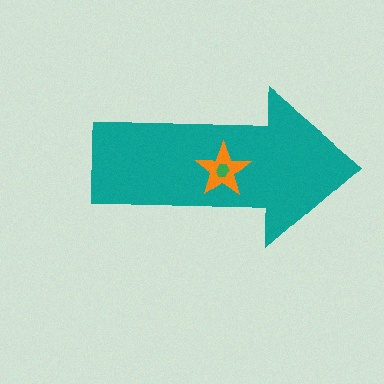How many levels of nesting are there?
3.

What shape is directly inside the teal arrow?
The orange star.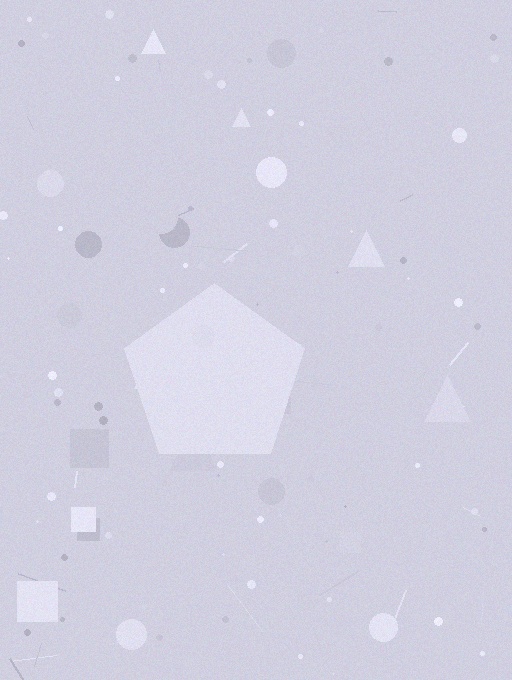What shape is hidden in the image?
A pentagon is hidden in the image.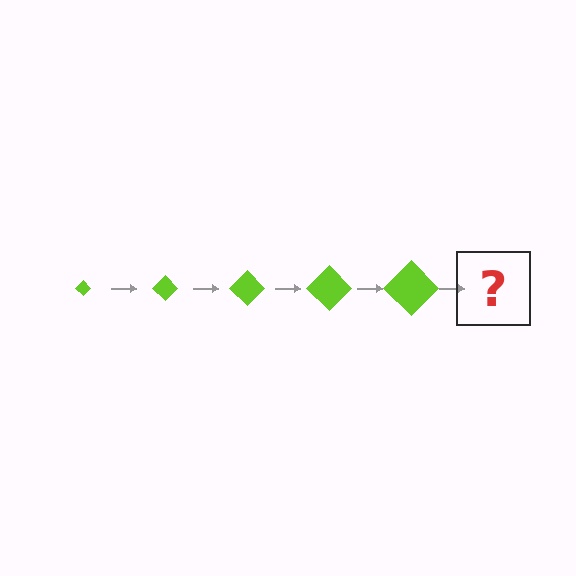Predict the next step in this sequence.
The next step is a lime diamond, larger than the previous one.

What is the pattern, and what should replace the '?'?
The pattern is that the diamond gets progressively larger each step. The '?' should be a lime diamond, larger than the previous one.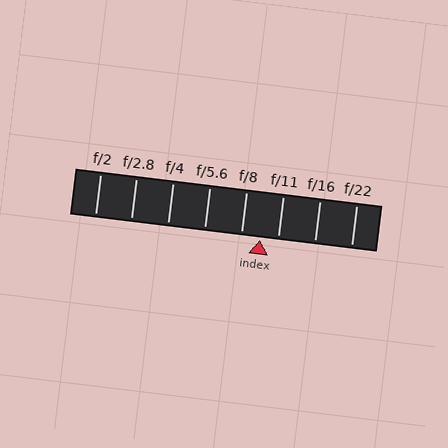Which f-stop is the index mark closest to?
The index mark is closest to f/11.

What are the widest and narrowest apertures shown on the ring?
The widest aperture shown is f/2 and the narrowest is f/22.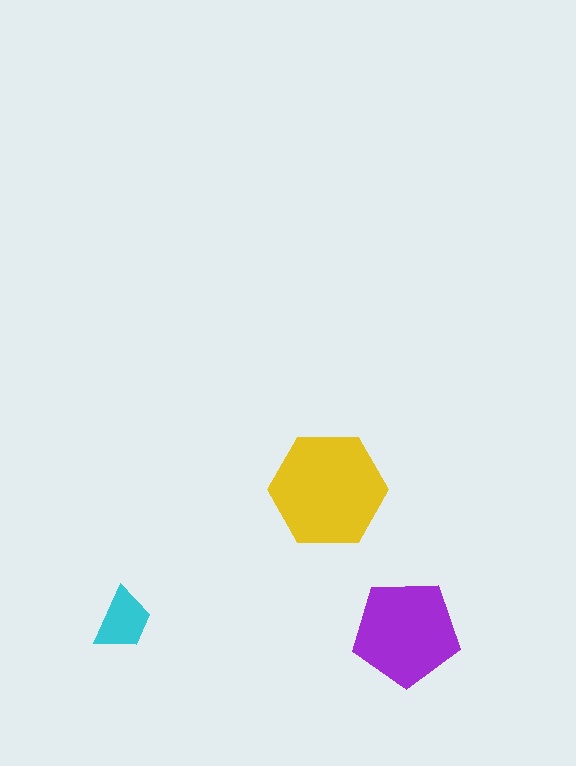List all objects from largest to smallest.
The yellow hexagon, the purple pentagon, the cyan trapezoid.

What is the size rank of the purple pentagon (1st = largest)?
2nd.